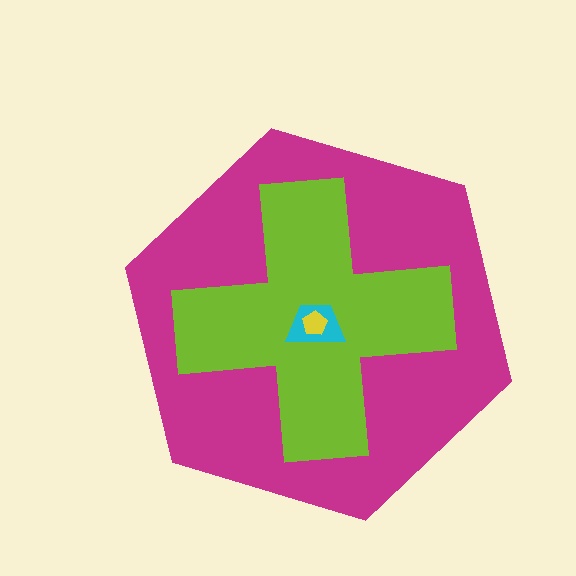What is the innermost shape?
The yellow pentagon.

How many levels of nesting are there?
4.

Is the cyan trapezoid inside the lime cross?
Yes.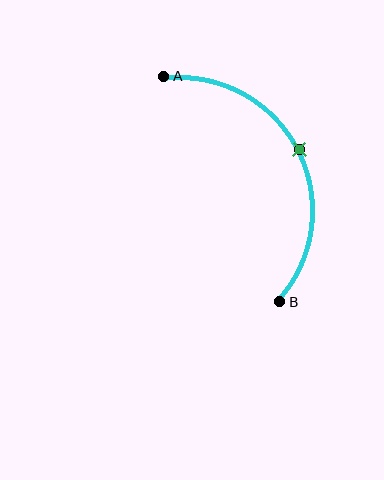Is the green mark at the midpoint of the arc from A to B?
Yes. The green mark lies on the arc at equal arc-length from both A and B — it is the arc midpoint.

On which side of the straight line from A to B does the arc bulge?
The arc bulges to the right of the straight line connecting A and B.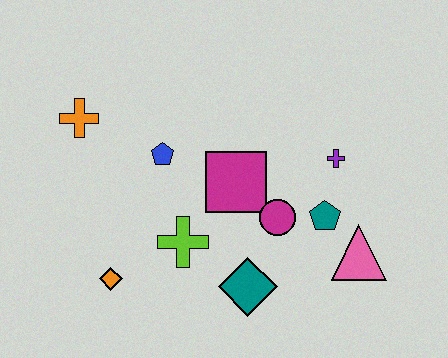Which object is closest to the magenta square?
The magenta circle is closest to the magenta square.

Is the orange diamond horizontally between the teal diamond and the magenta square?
No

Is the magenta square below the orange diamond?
No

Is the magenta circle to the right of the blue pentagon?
Yes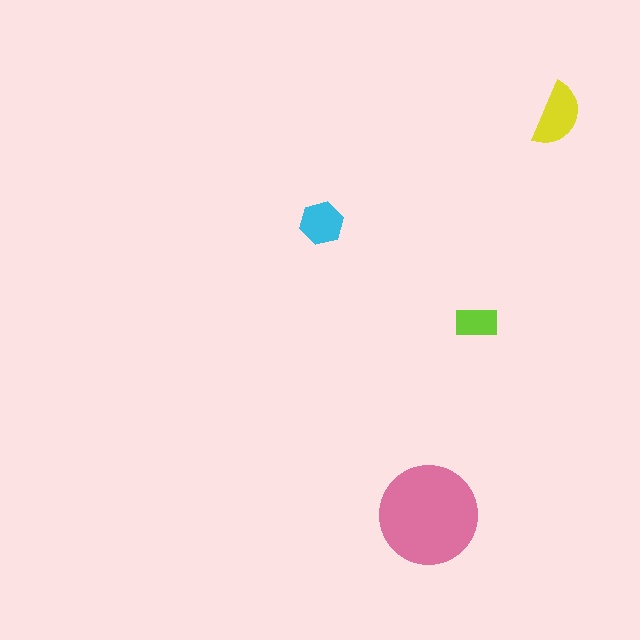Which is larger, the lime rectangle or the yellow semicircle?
The yellow semicircle.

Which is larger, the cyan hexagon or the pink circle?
The pink circle.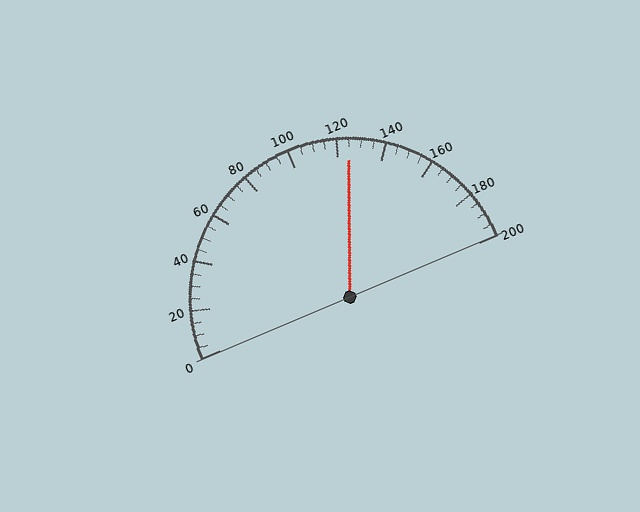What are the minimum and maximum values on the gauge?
The gauge ranges from 0 to 200.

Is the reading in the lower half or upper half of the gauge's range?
The reading is in the upper half of the range (0 to 200).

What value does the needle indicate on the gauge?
The needle indicates approximately 125.